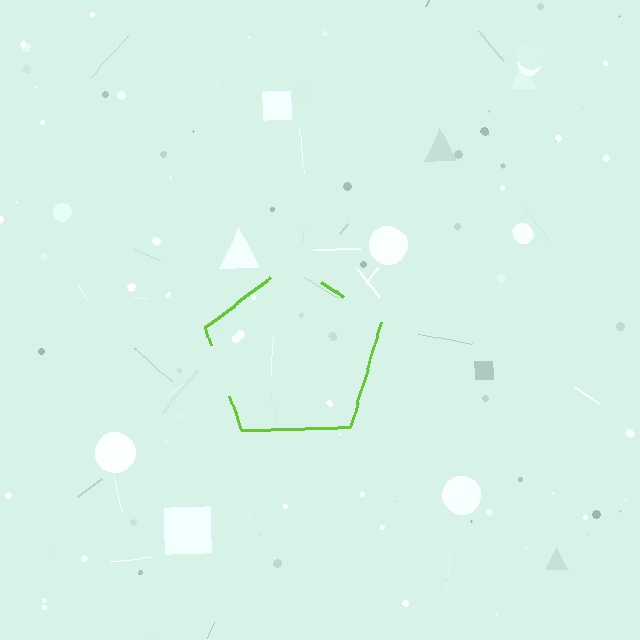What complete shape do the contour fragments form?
The contour fragments form a pentagon.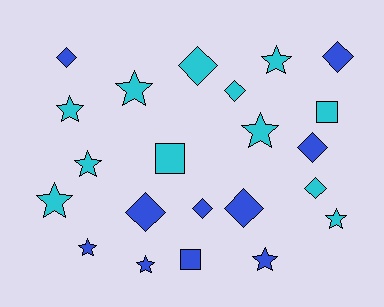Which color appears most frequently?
Cyan, with 12 objects.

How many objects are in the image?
There are 22 objects.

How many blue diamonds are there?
There are 6 blue diamonds.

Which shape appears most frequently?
Star, with 10 objects.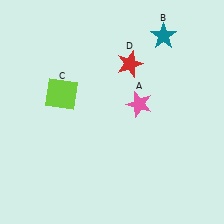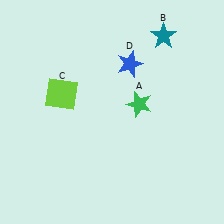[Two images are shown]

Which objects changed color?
A changed from pink to green. D changed from red to blue.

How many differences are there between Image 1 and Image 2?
There are 2 differences between the two images.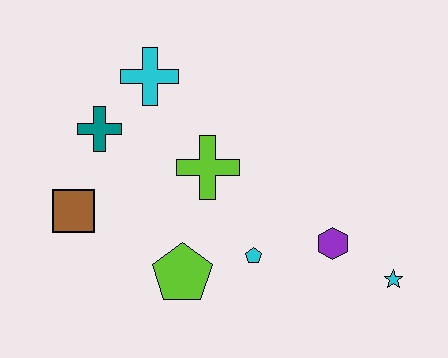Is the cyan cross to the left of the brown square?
No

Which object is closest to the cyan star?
The purple hexagon is closest to the cyan star.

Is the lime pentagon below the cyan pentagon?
Yes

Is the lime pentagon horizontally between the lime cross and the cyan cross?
Yes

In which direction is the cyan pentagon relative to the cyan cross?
The cyan pentagon is below the cyan cross.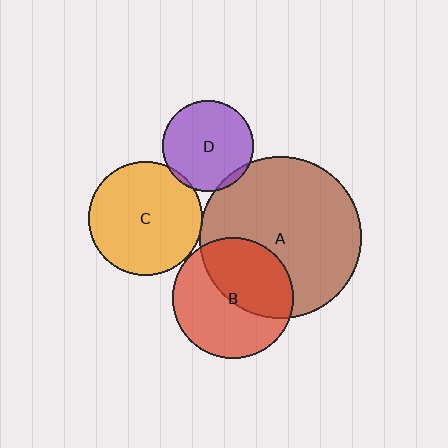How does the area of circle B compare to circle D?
Approximately 1.8 times.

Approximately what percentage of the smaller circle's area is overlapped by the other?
Approximately 5%.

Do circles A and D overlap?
Yes.